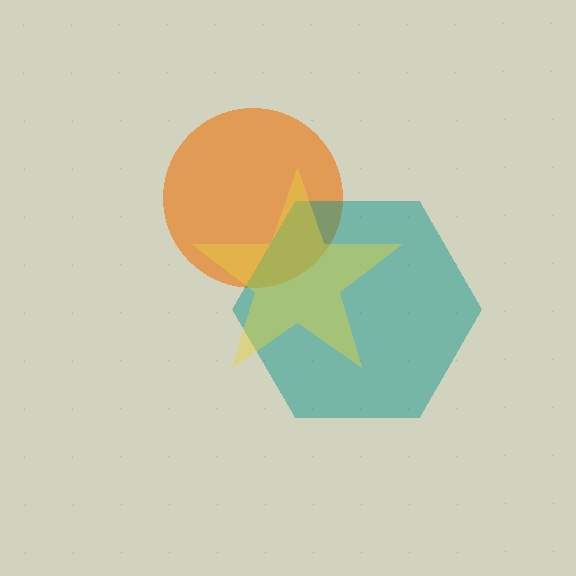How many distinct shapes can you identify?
There are 3 distinct shapes: an orange circle, a teal hexagon, a yellow star.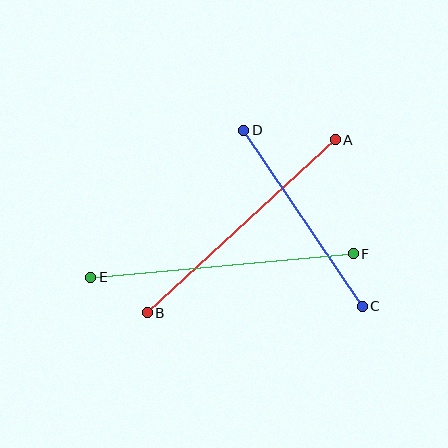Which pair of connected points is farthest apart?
Points E and F are farthest apart.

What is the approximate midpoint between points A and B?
The midpoint is at approximately (241, 226) pixels.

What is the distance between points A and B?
The distance is approximately 255 pixels.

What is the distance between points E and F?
The distance is approximately 263 pixels.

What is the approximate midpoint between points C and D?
The midpoint is at approximately (303, 218) pixels.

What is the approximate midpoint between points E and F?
The midpoint is at approximately (222, 266) pixels.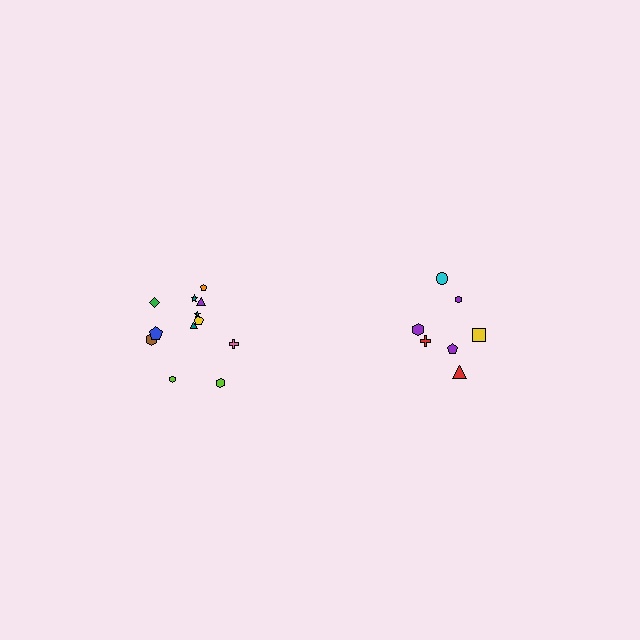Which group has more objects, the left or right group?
The left group.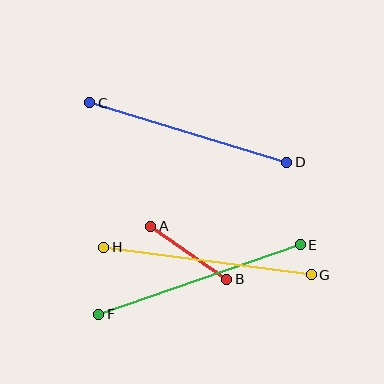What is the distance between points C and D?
The distance is approximately 206 pixels.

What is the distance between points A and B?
The distance is approximately 93 pixels.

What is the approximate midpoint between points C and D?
The midpoint is at approximately (188, 133) pixels.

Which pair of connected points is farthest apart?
Points E and F are farthest apart.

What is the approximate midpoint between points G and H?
The midpoint is at approximately (208, 261) pixels.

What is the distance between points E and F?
The distance is approximately 213 pixels.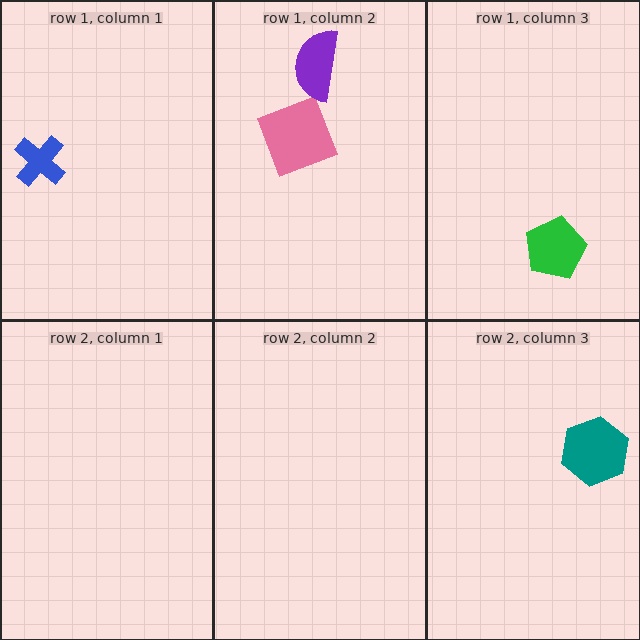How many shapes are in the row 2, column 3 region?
1.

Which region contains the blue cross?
The row 1, column 1 region.